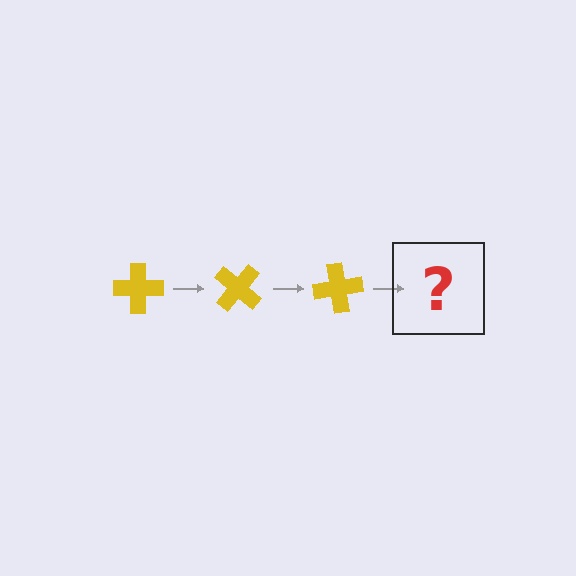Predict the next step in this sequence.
The next step is a yellow cross rotated 120 degrees.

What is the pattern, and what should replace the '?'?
The pattern is that the cross rotates 40 degrees each step. The '?' should be a yellow cross rotated 120 degrees.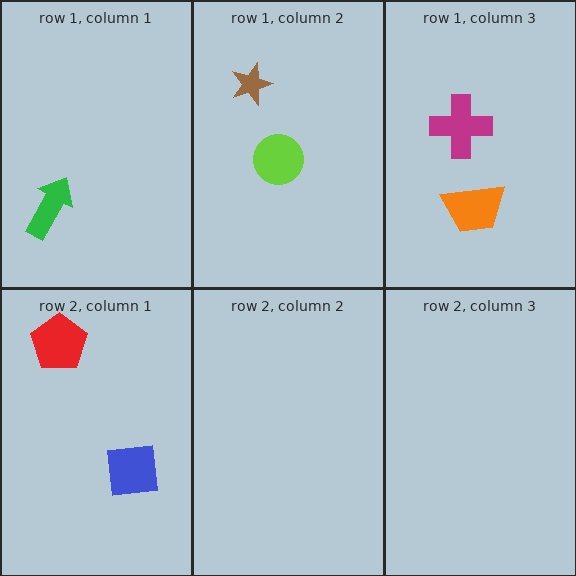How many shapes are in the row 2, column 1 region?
2.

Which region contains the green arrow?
The row 1, column 1 region.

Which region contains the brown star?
The row 1, column 2 region.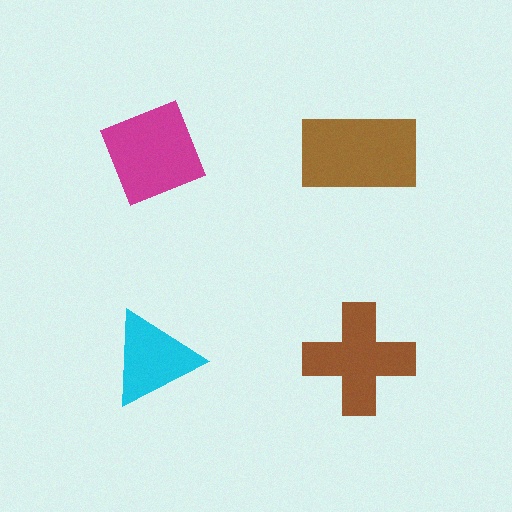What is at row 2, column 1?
A cyan triangle.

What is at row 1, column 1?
A magenta diamond.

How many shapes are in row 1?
2 shapes.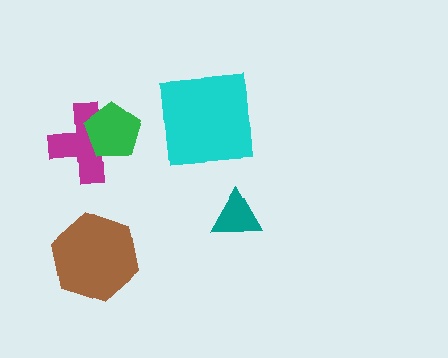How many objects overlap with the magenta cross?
1 object overlaps with the magenta cross.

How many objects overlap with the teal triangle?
0 objects overlap with the teal triangle.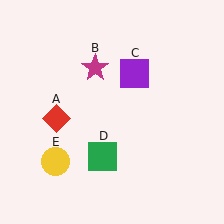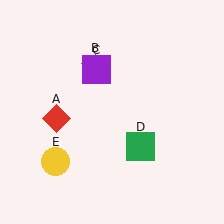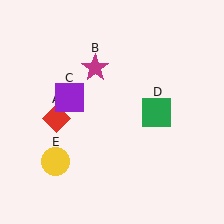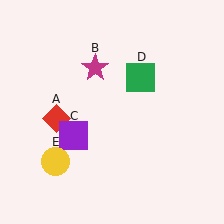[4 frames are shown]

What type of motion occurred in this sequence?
The purple square (object C), green square (object D) rotated counterclockwise around the center of the scene.